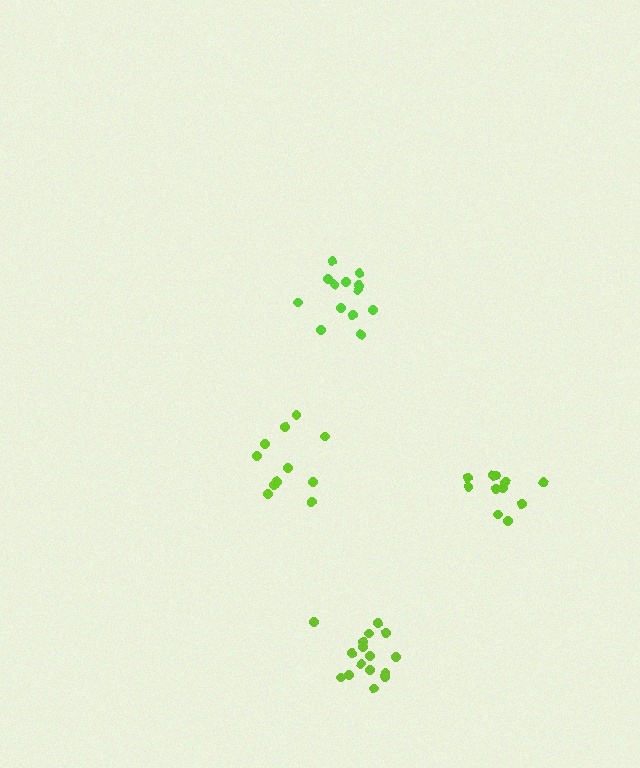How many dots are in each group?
Group 1: 11 dots, Group 2: 16 dots, Group 3: 13 dots, Group 4: 11 dots (51 total).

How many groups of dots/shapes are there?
There are 4 groups.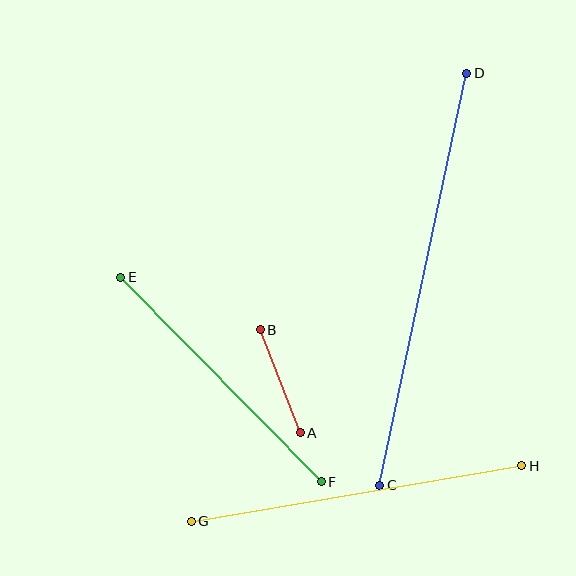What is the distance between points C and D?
The distance is approximately 421 pixels.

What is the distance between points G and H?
The distance is approximately 335 pixels.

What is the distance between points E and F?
The distance is approximately 286 pixels.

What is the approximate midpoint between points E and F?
The midpoint is at approximately (221, 379) pixels.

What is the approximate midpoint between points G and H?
The midpoint is at approximately (356, 494) pixels.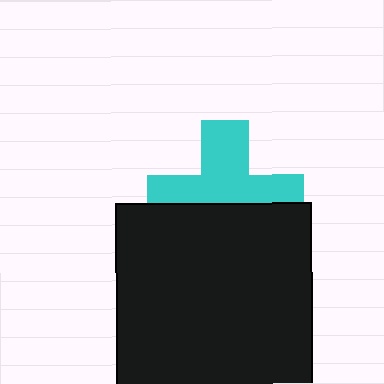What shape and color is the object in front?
The object in front is a black square.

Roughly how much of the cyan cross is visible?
About half of it is visible (roughly 55%).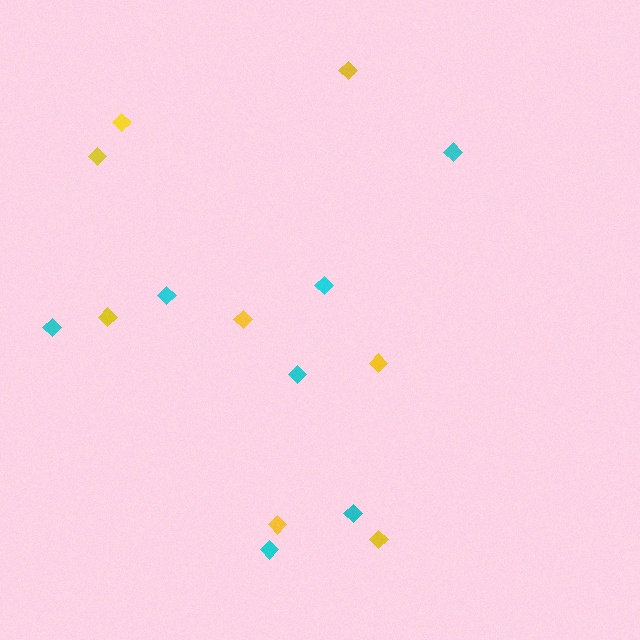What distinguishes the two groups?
There are 2 groups: one group of yellow diamonds (8) and one group of cyan diamonds (7).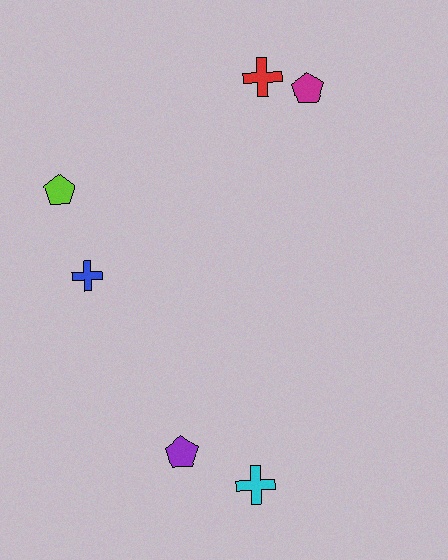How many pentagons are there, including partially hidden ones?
There are 3 pentagons.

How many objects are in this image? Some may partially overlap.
There are 6 objects.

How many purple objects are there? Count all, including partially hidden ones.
There is 1 purple object.